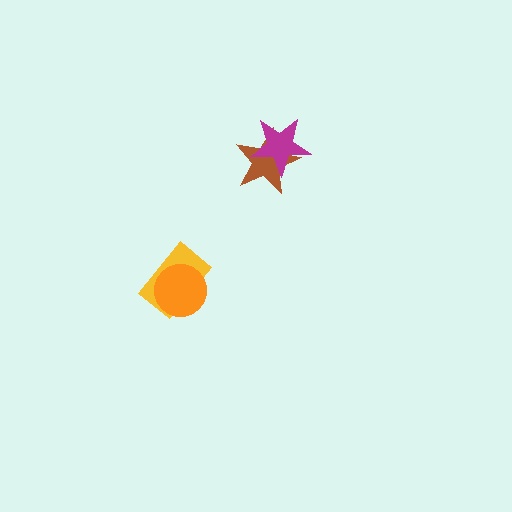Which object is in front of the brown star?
The magenta star is in front of the brown star.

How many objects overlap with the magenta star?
1 object overlaps with the magenta star.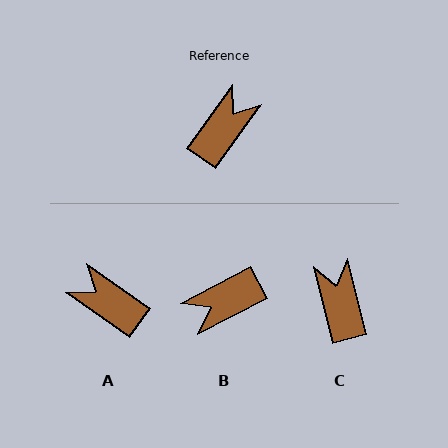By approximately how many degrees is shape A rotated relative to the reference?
Approximately 90 degrees counter-clockwise.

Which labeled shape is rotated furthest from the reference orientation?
B, about 153 degrees away.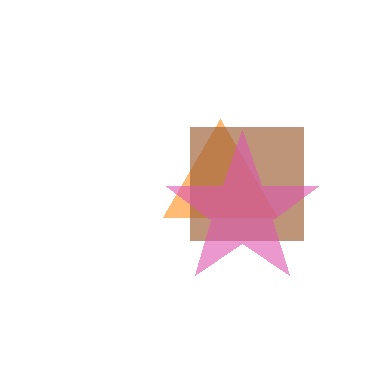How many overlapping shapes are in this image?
There are 3 overlapping shapes in the image.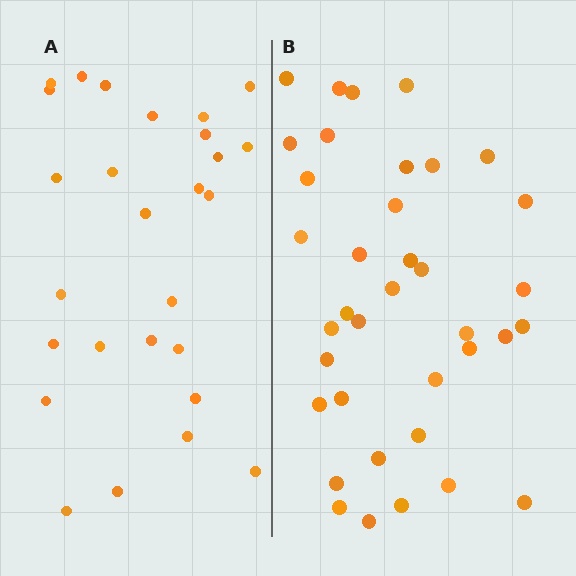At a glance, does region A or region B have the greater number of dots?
Region B (the right region) has more dots.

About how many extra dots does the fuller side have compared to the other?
Region B has roughly 10 or so more dots than region A.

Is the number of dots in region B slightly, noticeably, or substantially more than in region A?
Region B has noticeably more, but not dramatically so. The ratio is roughly 1.4 to 1.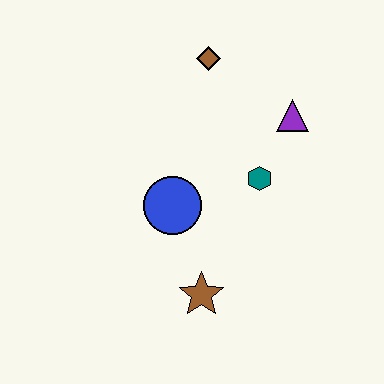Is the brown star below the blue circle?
Yes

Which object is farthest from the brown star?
The brown diamond is farthest from the brown star.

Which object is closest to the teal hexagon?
The purple triangle is closest to the teal hexagon.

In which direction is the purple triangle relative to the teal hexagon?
The purple triangle is above the teal hexagon.